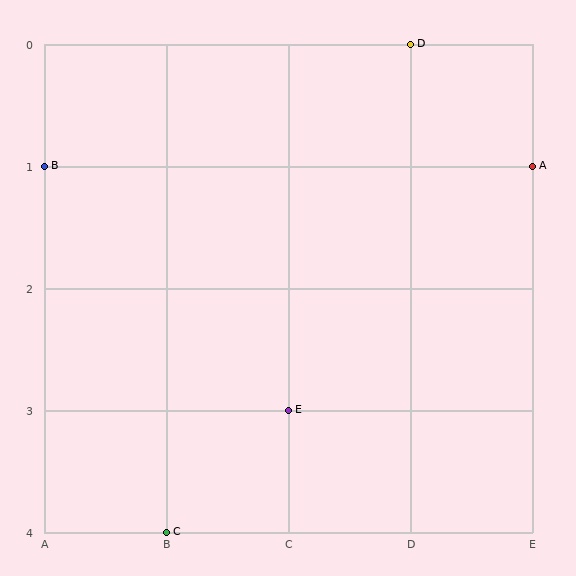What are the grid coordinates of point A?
Point A is at grid coordinates (E, 1).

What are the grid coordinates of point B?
Point B is at grid coordinates (A, 1).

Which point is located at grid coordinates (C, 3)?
Point E is at (C, 3).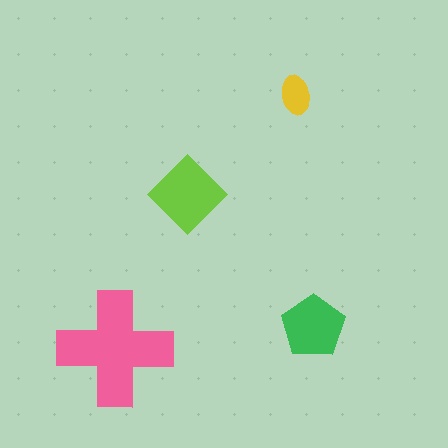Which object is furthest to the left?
The pink cross is leftmost.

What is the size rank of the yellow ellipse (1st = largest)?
4th.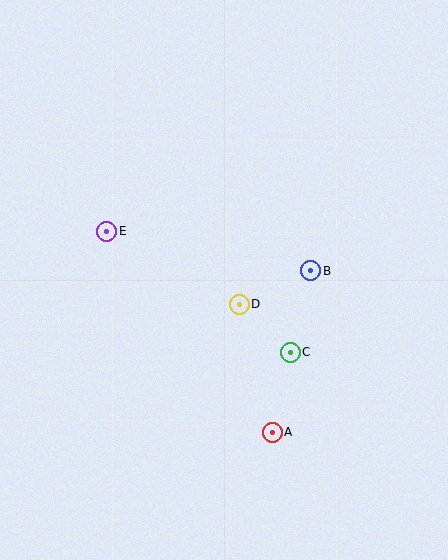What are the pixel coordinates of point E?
Point E is at (107, 231).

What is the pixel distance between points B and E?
The distance between B and E is 208 pixels.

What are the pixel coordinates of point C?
Point C is at (290, 352).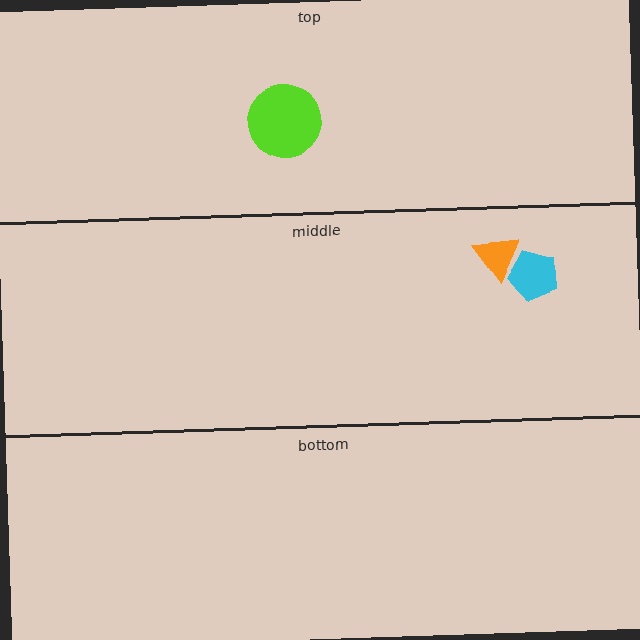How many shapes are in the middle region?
2.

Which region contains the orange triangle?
The middle region.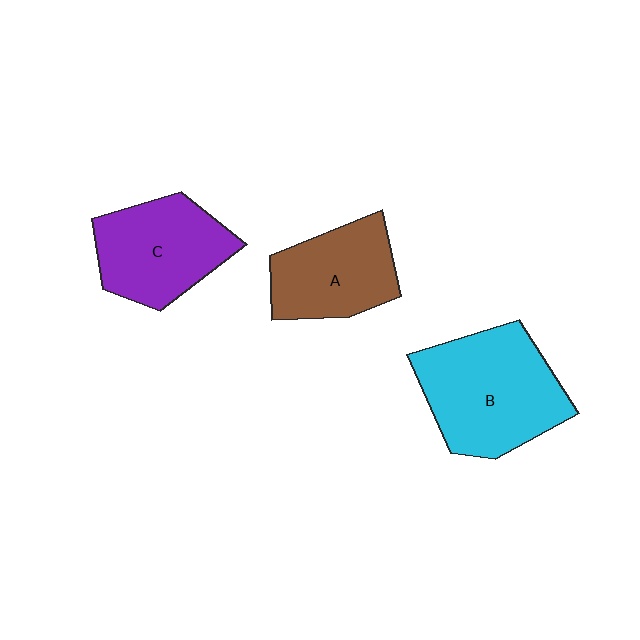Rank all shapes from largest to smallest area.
From largest to smallest: B (cyan), C (purple), A (brown).